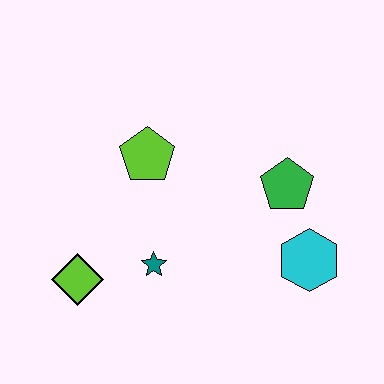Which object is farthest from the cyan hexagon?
The lime diamond is farthest from the cyan hexagon.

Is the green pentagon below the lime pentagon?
Yes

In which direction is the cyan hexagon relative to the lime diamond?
The cyan hexagon is to the right of the lime diamond.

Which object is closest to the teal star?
The lime diamond is closest to the teal star.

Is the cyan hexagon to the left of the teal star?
No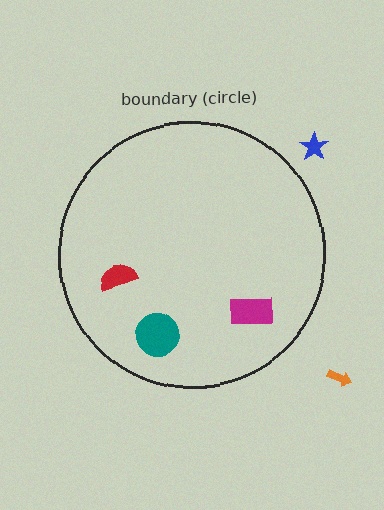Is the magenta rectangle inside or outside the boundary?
Inside.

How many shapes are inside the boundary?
3 inside, 2 outside.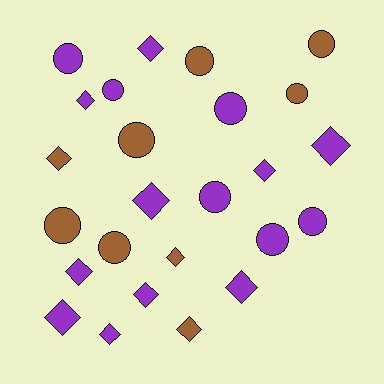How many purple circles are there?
There are 6 purple circles.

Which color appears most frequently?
Purple, with 16 objects.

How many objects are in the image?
There are 25 objects.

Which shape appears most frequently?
Diamond, with 13 objects.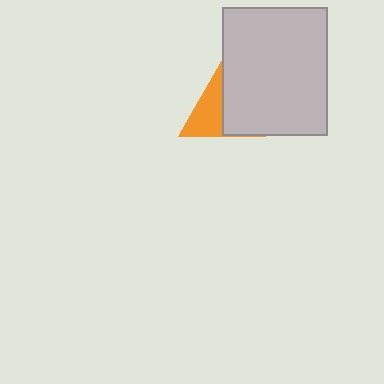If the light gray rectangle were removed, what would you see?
You would see the complete orange triangle.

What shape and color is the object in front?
The object in front is a light gray rectangle.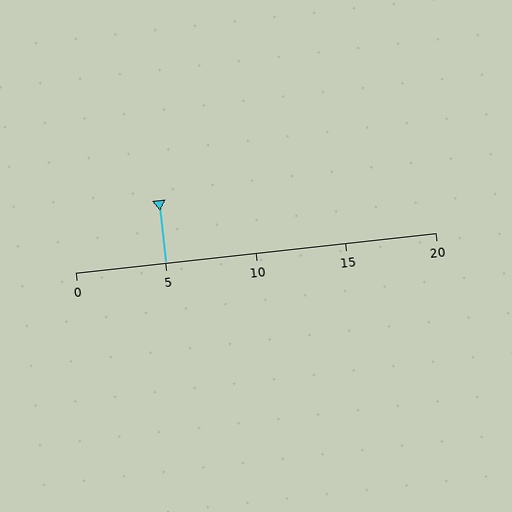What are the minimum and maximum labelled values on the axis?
The axis runs from 0 to 20.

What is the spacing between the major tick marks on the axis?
The major ticks are spaced 5 apart.